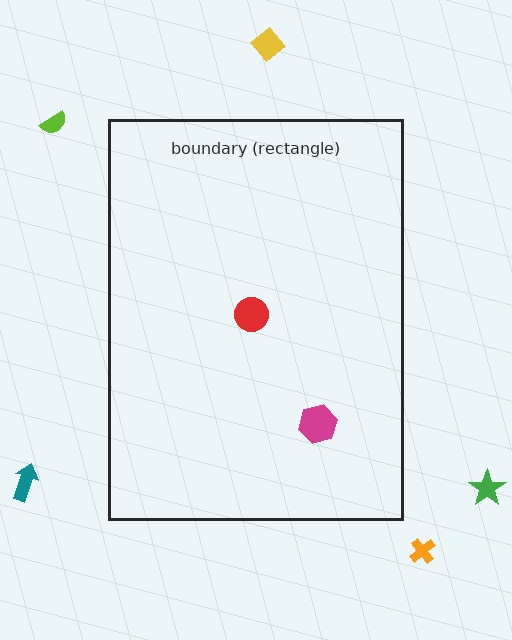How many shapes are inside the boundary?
2 inside, 5 outside.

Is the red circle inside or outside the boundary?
Inside.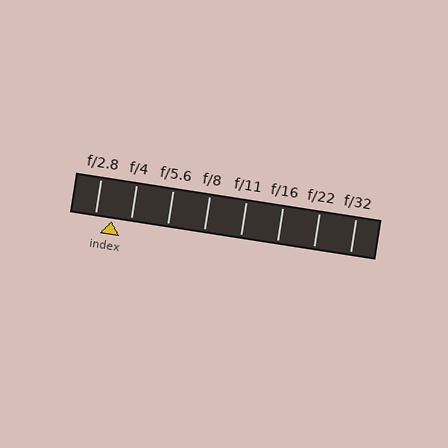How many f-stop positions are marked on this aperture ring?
There are 8 f-stop positions marked.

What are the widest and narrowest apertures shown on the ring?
The widest aperture shown is f/2.8 and the narrowest is f/32.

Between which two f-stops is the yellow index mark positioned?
The index mark is between f/2.8 and f/4.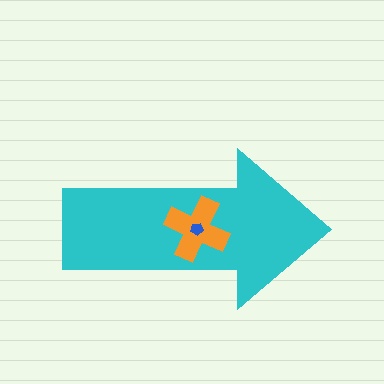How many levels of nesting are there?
3.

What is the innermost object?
The blue pentagon.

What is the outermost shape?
The cyan arrow.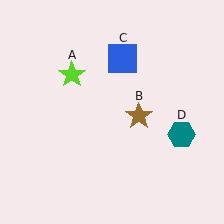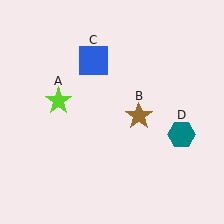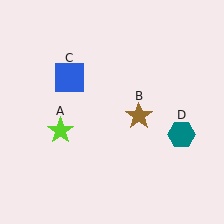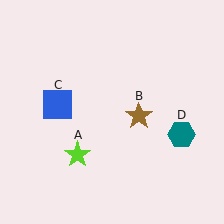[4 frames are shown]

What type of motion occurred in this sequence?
The lime star (object A), blue square (object C) rotated counterclockwise around the center of the scene.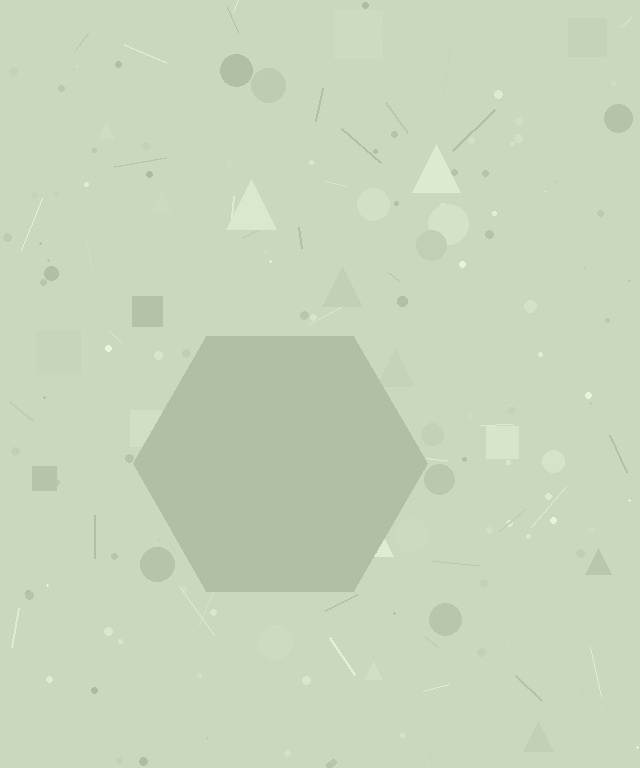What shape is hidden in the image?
A hexagon is hidden in the image.